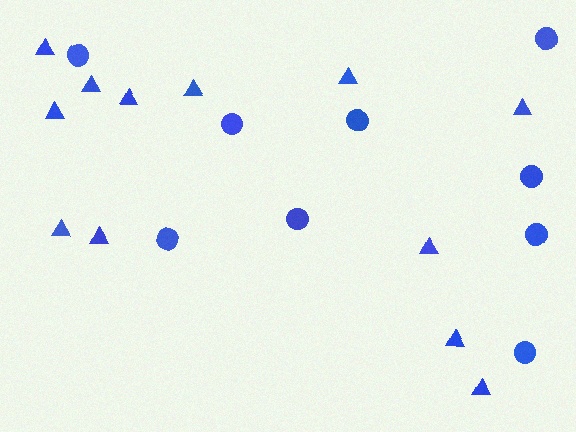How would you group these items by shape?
There are 2 groups: one group of triangles (12) and one group of circles (9).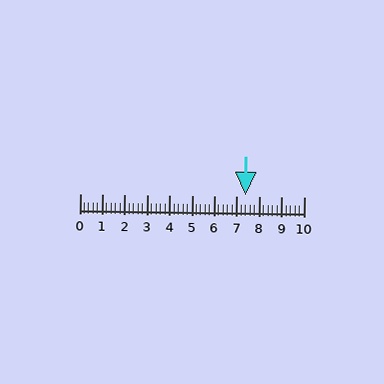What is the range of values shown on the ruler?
The ruler shows values from 0 to 10.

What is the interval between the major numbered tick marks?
The major tick marks are spaced 1 units apart.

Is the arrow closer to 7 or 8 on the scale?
The arrow is closer to 7.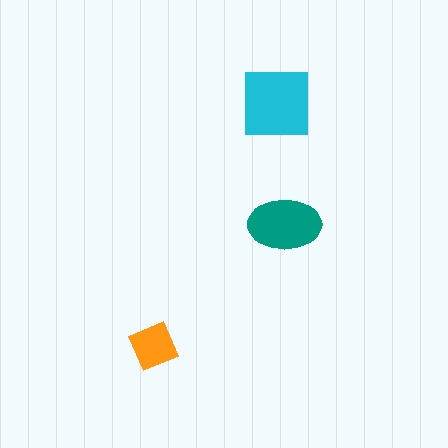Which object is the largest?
The cyan square.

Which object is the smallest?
The orange diamond.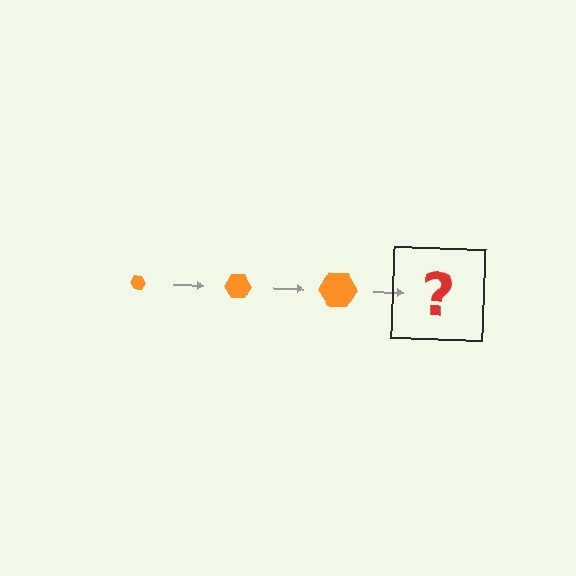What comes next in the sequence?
The next element should be an orange hexagon, larger than the previous one.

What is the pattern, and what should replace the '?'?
The pattern is that the hexagon gets progressively larger each step. The '?' should be an orange hexagon, larger than the previous one.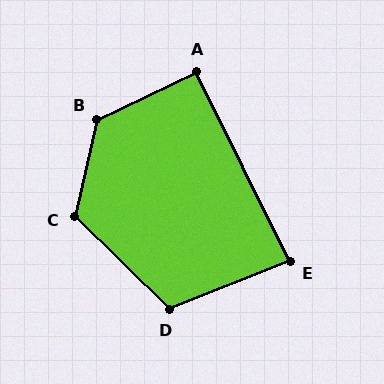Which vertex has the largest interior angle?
B, at approximately 128 degrees.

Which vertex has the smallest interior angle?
E, at approximately 85 degrees.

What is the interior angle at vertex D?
Approximately 113 degrees (obtuse).